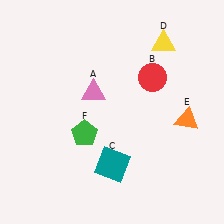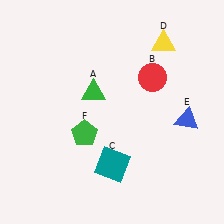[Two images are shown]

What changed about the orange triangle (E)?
In Image 1, E is orange. In Image 2, it changed to blue.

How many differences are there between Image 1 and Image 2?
There are 2 differences between the two images.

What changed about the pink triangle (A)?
In Image 1, A is pink. In Image 2, it changed to green.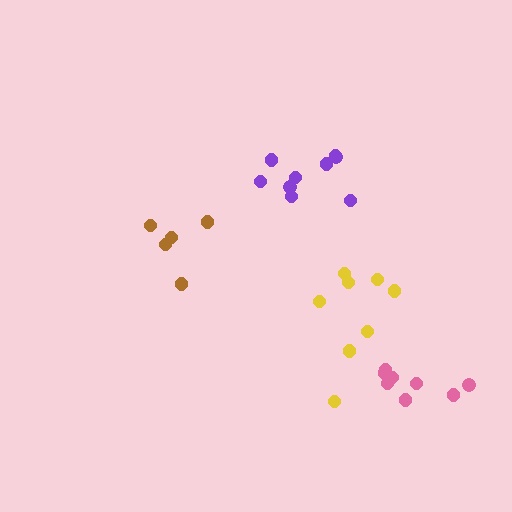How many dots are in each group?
Group 1: 8 dots, Group 2: 8 dots, Group 3: 5 dots, Group 4: 9 dots (30 total).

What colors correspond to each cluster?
The clusters are colored: yellow, pink, brown, purple.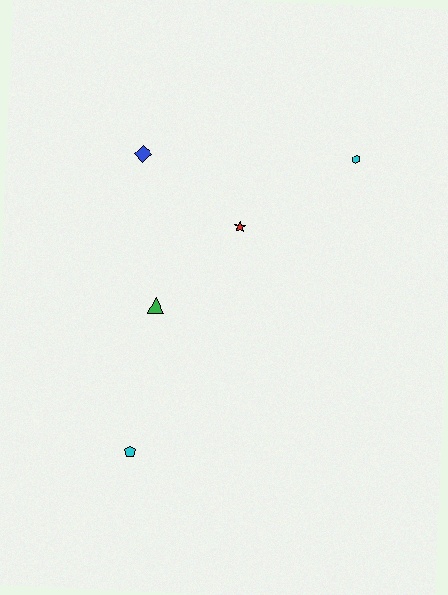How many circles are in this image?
There are no circles.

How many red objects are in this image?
There is 1 red object.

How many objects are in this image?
There are 5 objects.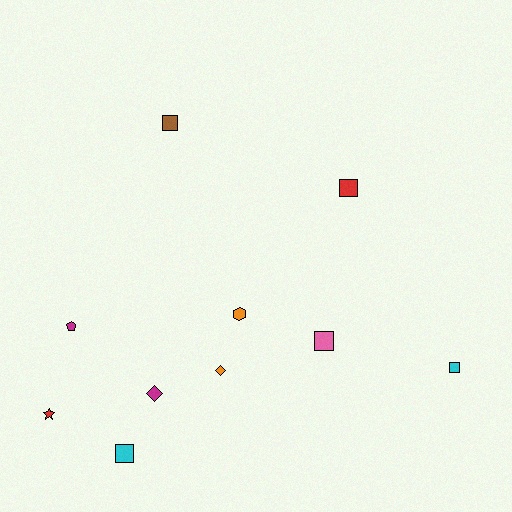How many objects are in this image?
There are 10 objects.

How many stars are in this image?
There is 1 star.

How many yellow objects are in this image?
There are no yellow objects.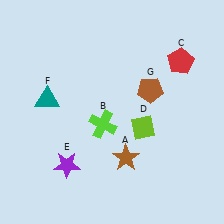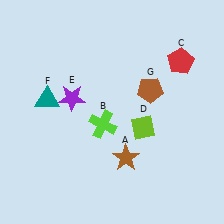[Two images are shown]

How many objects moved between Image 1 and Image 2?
1 object moved between the two images.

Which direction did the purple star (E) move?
The purple star (E) moved up.